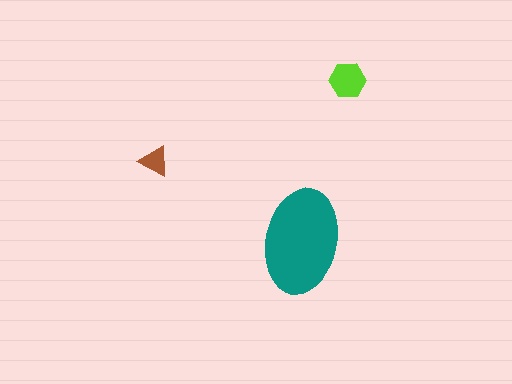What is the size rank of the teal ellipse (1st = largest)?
1st.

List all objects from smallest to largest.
The brown triangle, the lime hexagon, the teal ellipse.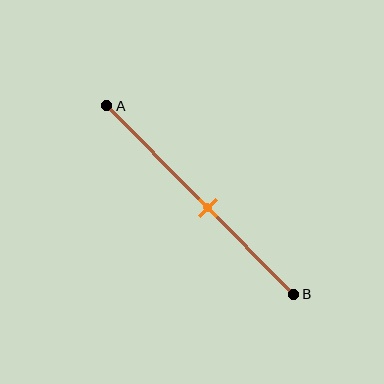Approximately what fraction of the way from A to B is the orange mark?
The orange mark is approximately 55% of the way from A to B.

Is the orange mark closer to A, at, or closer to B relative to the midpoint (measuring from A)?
The orange mark is closer to point B than the midpoint of segment AB.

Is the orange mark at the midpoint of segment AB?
No, the mark is at about 55% from A, not at the 50% midpoint.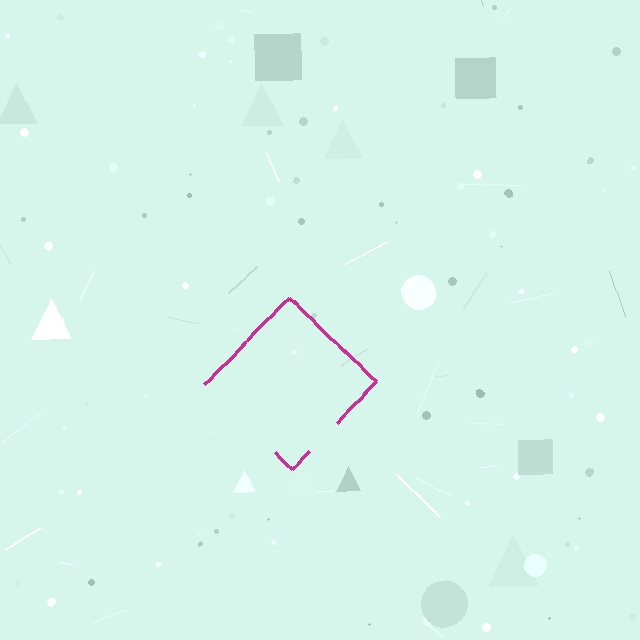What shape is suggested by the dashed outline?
The dashed outline suggests a diamond.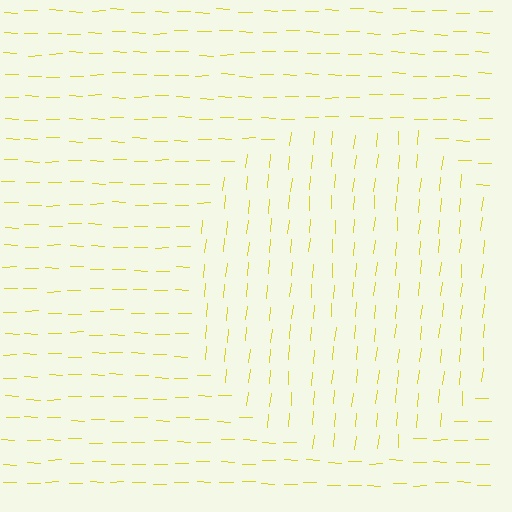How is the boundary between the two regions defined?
The boundary is defined purely by a change in line orientation (approximately 86 degrees difference). All lines are the same color and thickness.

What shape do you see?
I see a circle.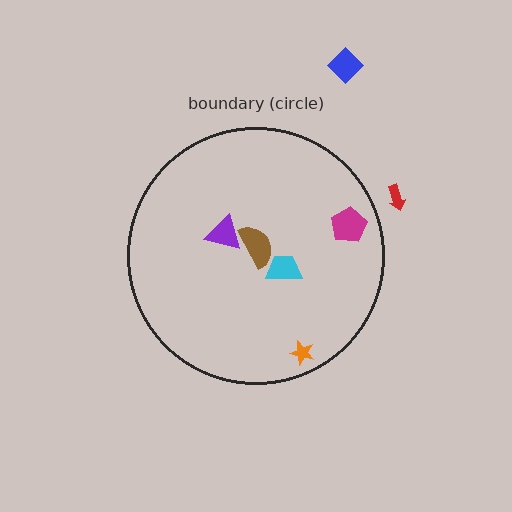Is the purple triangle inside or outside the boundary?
Inside.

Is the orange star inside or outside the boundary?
Inside.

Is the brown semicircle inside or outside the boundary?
Inside.